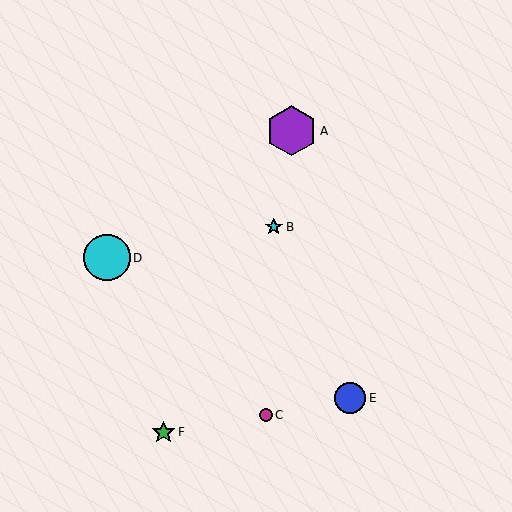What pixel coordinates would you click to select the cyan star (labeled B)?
Click at (274, 227) to select the cyan star B.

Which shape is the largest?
The purple hexagon (labeled A) is the largest.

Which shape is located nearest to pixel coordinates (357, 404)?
The blue circle (labeled E) at (350, 398) is nearest to that location.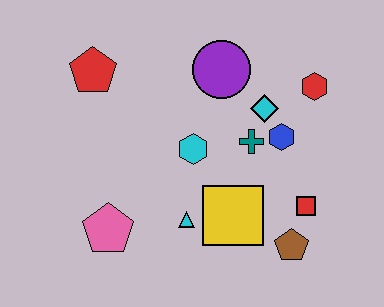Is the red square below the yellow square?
No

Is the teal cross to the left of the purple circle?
No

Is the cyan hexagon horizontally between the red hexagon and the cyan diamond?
No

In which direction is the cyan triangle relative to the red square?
The cyan triangle is to the left of the red square.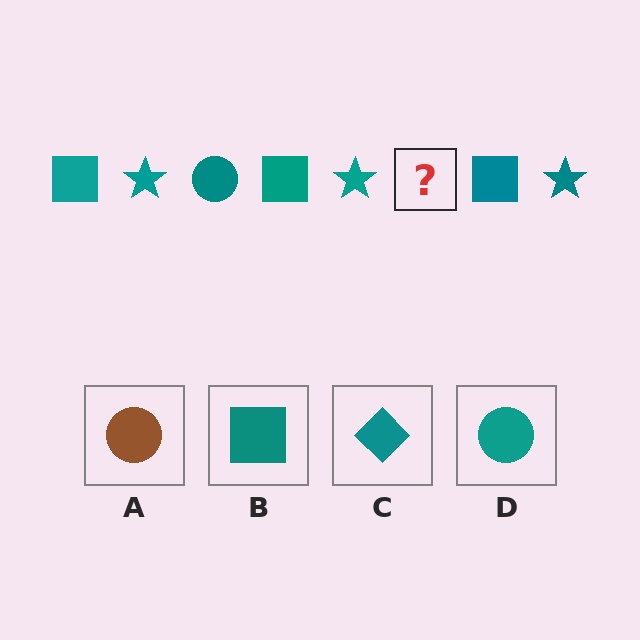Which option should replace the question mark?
Option D.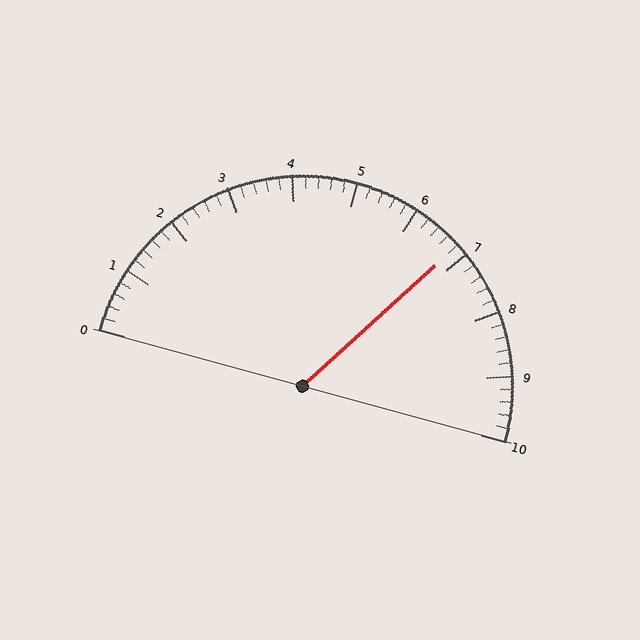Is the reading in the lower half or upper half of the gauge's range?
The reading is in the upper half of the range (0 to 10).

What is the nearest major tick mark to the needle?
The nearest major tick mark is 7.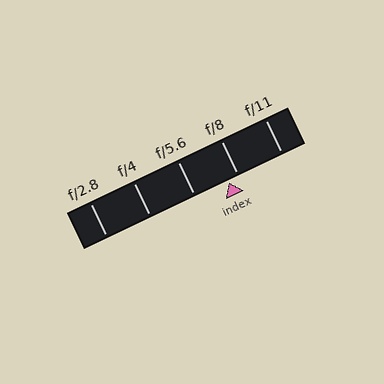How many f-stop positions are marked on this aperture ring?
There are 5 f-stop positions marked.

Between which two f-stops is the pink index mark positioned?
The index mark is between f/5.6 and f/8.